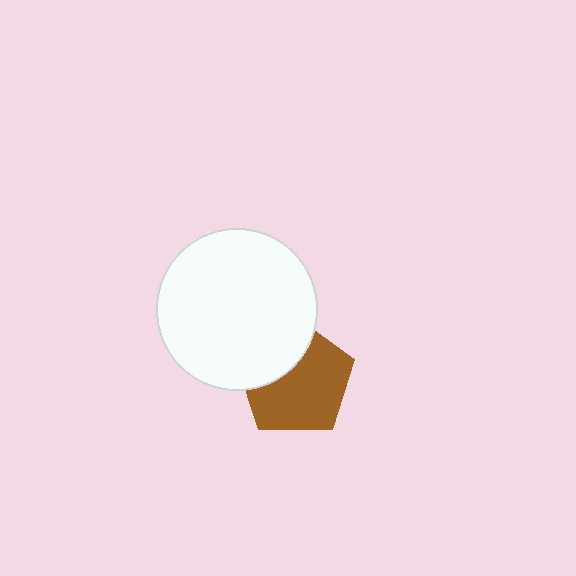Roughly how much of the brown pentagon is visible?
Most of it is visible (roughly 67%).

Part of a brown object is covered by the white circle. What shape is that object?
It is a pentagon.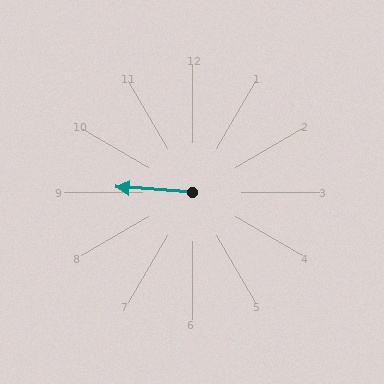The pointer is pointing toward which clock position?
Roughly 9 o'clock.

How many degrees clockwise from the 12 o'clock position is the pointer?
Approximately 274 degrees.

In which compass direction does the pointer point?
West.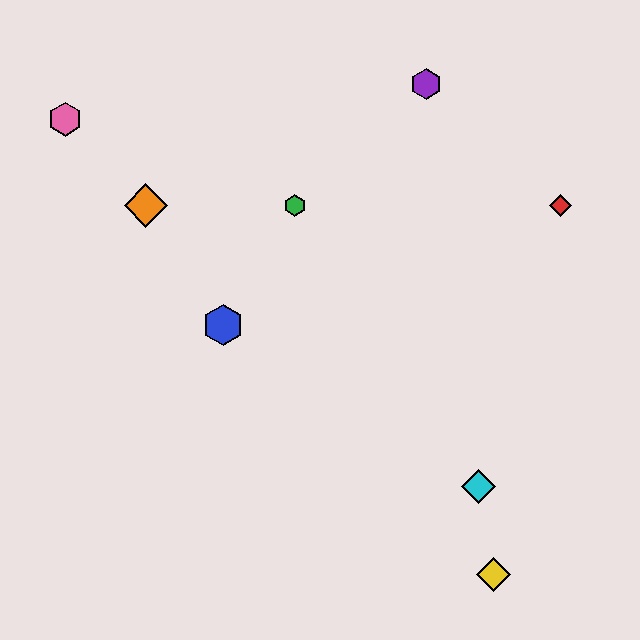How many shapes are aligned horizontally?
3 shapes (the red diamond, the green hexagon, the orange diamond) are aligned horizontally.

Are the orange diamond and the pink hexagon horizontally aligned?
No, the orange diamond is at y≈206 and the pink hexagon is at y≈119.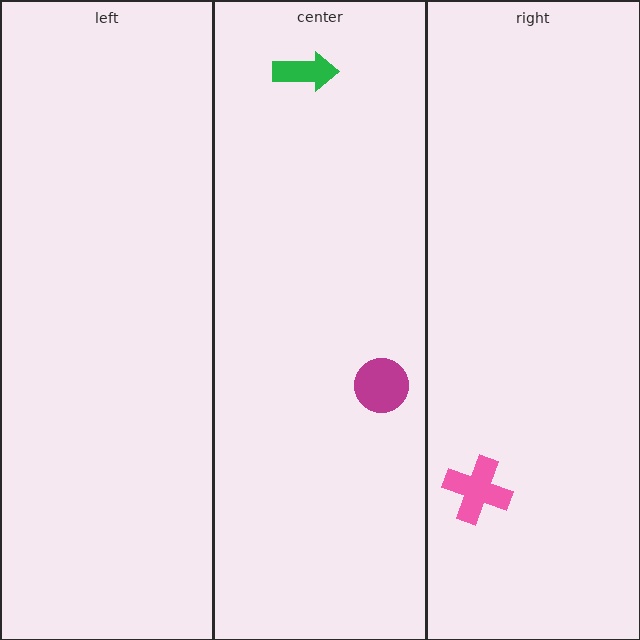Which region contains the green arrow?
The center region.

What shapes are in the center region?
The green arrow, the magenta circle.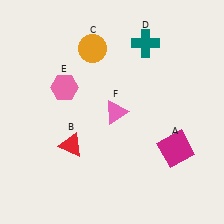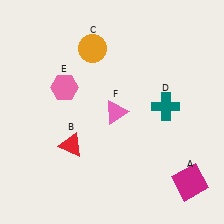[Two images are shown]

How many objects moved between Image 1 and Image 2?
2 objects moved between the two images.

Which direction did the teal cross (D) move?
The teal cross (D) moved down.